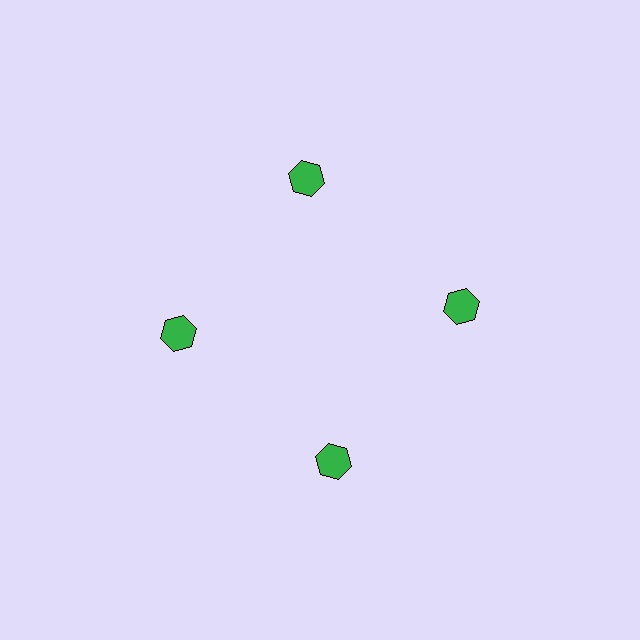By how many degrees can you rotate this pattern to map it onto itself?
The pattern maps onto itself every 90 degrees of rotation.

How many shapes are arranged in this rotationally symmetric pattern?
There are 4 shapes, arranged in 4 groups of 1.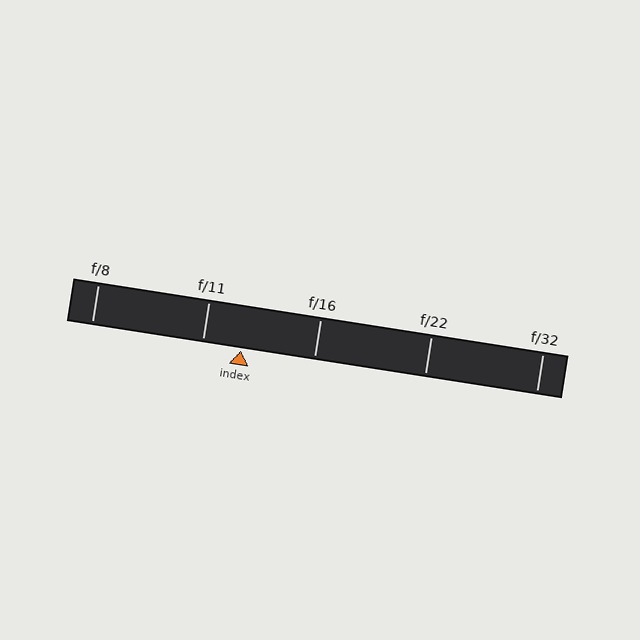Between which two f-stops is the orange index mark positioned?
The index mark is between f/11 and f/16.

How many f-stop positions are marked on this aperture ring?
There are 5 f-stop positions marked.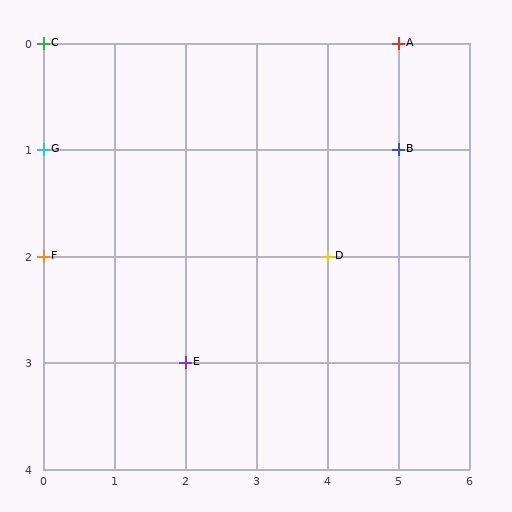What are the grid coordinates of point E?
Point E is at grid coordinates (2, 3).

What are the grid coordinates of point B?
Point B is at grid coordinates (5, 1).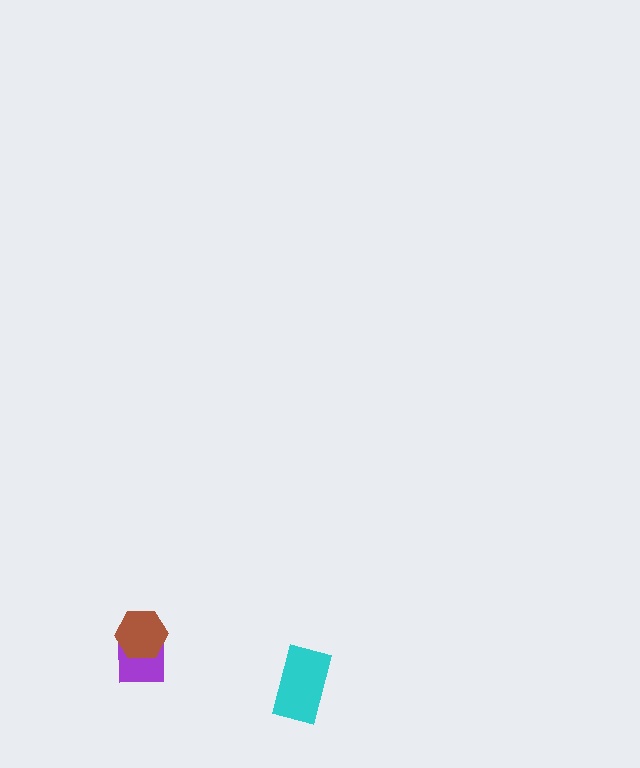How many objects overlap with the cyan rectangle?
0 objects overlap with the cyan rectangle.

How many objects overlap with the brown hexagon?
1 object overlaps with the brown hexagon.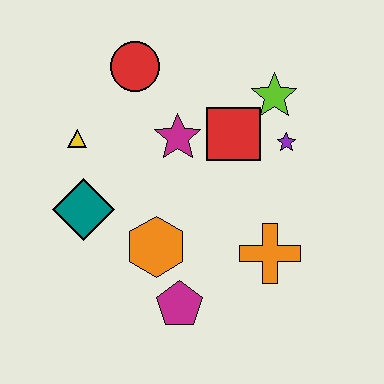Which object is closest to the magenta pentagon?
The orange hexagon is closest to the magenta pentagon.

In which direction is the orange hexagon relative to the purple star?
The orange hexagon is to the left of the purple star.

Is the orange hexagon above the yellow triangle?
No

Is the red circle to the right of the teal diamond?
Yes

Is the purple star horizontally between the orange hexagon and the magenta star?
No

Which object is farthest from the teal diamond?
The lime star is farthest from the teal diamond.